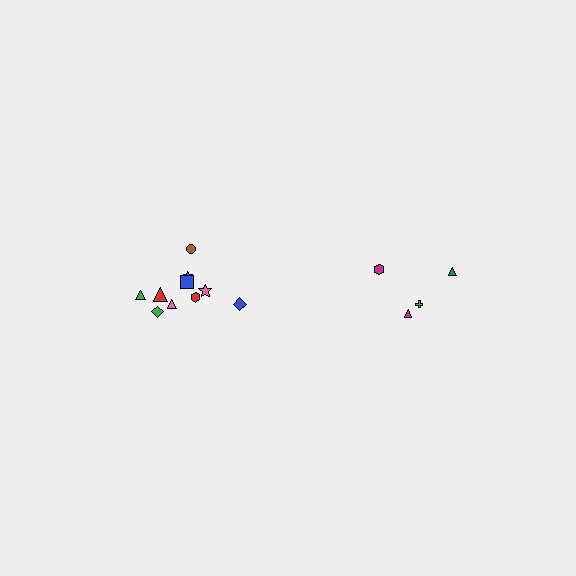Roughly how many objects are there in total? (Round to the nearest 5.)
Roughly 15 objects in total.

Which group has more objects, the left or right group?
The left group.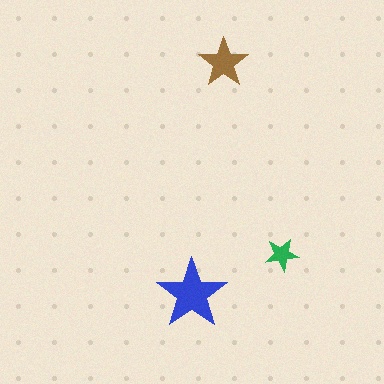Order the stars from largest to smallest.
the blue one, the brown one, the green one.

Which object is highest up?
The brown star is topmost.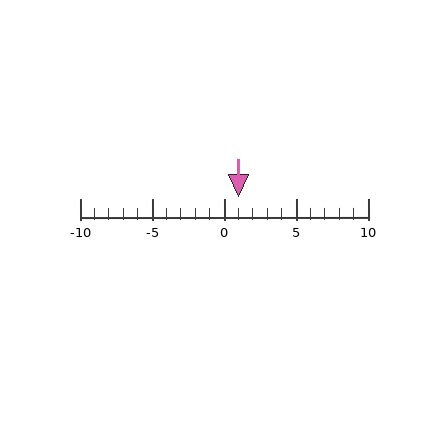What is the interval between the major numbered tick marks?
The major tick marks are spaced 5 units apart.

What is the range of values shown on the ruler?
The ruler shows values from -10 to 10.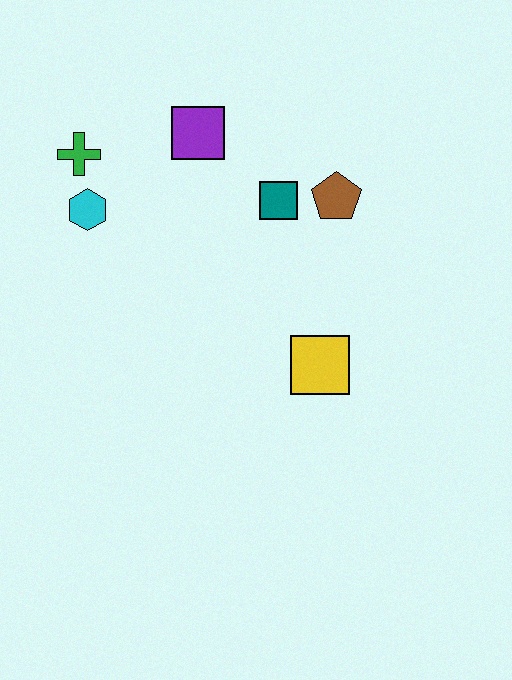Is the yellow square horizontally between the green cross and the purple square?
No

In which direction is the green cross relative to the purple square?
The green cross is to the left of the purple square.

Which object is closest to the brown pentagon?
The teal square is closest to the brown pentagon.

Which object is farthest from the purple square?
The yellow square is farthest from the purple square.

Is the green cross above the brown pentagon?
Yes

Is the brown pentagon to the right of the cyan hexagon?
Yes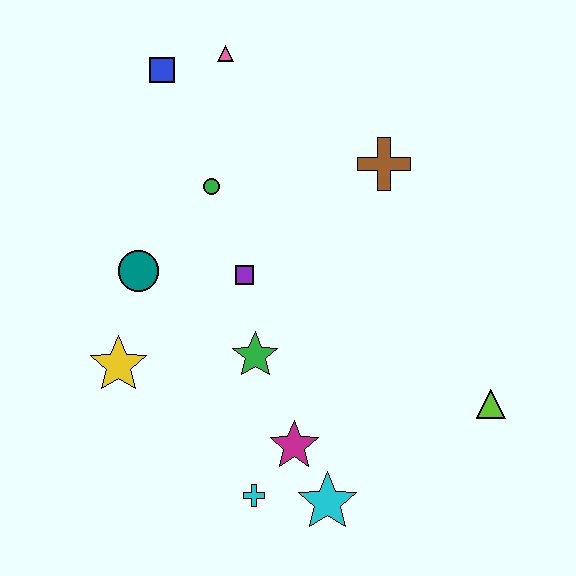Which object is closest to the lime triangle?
The cyan star is closest to the lime triangle.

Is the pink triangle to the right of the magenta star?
No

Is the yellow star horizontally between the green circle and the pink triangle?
No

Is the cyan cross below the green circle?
Yes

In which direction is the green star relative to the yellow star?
The green star is to the right of the yellow star.